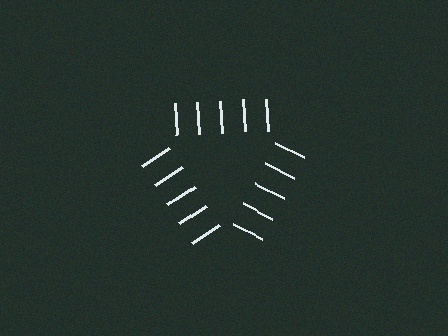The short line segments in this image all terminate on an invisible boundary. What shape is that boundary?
An illusory triangle — the line segments terminate on its edges but no continuous stroke is drawn.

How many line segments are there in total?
15 — 5 along each of the 3 edges.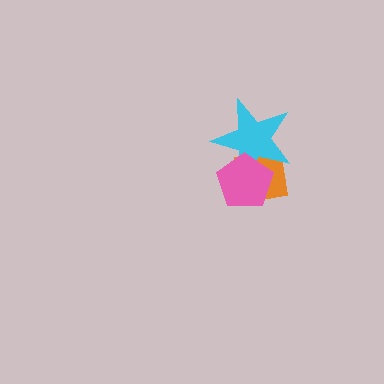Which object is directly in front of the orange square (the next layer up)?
The cyan star is directly in front of the orange square.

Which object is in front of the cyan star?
The pink pentagon is in front of the cyan star.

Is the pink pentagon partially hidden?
No, no other shape covers it.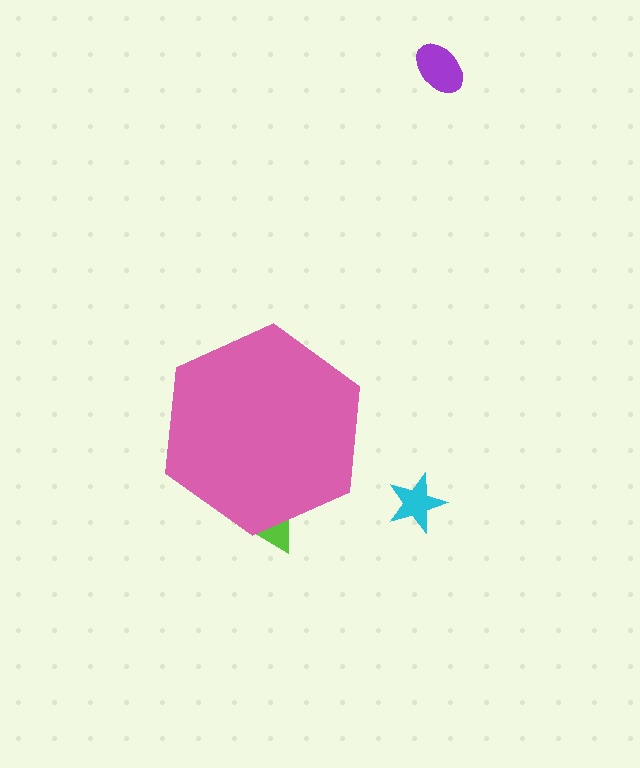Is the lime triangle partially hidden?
Yes, the lime triangle is partially hidden behind the pink hexagon.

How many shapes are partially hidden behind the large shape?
1 shape is partially hidden.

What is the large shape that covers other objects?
A pink hexagon.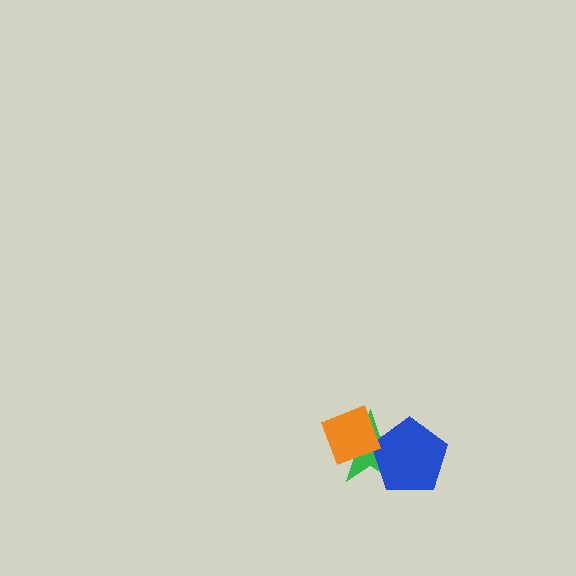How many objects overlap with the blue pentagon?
2 objects overlap with the blue pentagon.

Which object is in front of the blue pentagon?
The orange diamond is in front of the blue pentagon.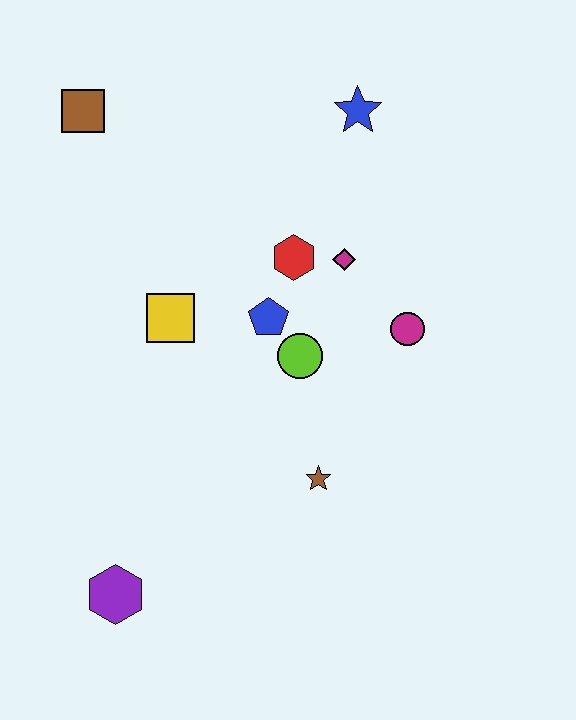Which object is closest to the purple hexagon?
The brown star is closest to the purple hexagon.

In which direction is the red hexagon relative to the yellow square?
The red hexagon is to the right of the yellow square.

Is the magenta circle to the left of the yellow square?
No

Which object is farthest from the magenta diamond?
The purple hexagon is farthest from the magenta diamond.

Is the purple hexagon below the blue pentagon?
Yes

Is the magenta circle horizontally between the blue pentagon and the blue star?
No